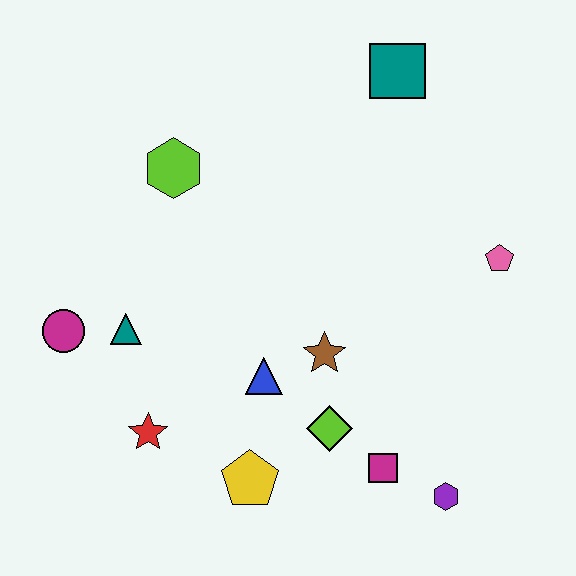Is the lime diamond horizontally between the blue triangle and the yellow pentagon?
No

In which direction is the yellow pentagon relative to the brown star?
The yellow pentagon is below the brown star.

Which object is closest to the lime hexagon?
The teal triangle is closest to the lime hexagon.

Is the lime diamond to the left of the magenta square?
Yes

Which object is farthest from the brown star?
The teal square is farthest from the brown star.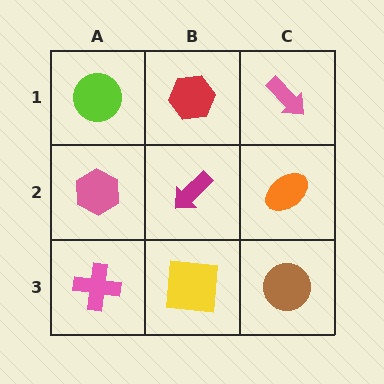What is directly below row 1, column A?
A pink hexagon.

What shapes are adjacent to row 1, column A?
A pink hexagon (row 2, column A), a red hexagon (row 1, column B).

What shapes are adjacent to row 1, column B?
A magenta arrow (row 2, column B), a lime circle (row 1, column A), a pink arrow (row 1, column C).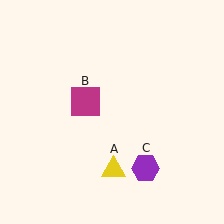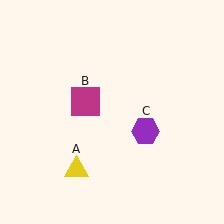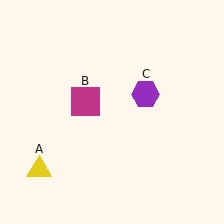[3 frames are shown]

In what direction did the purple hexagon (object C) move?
The purple hexagon (object C) moved up.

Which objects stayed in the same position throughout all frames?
Magenta square (object B) remained stationary.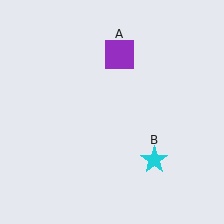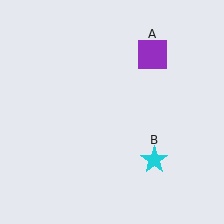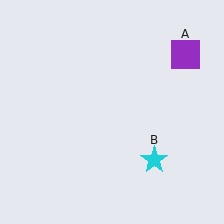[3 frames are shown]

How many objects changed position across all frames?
1 object changed position: purple square (object A).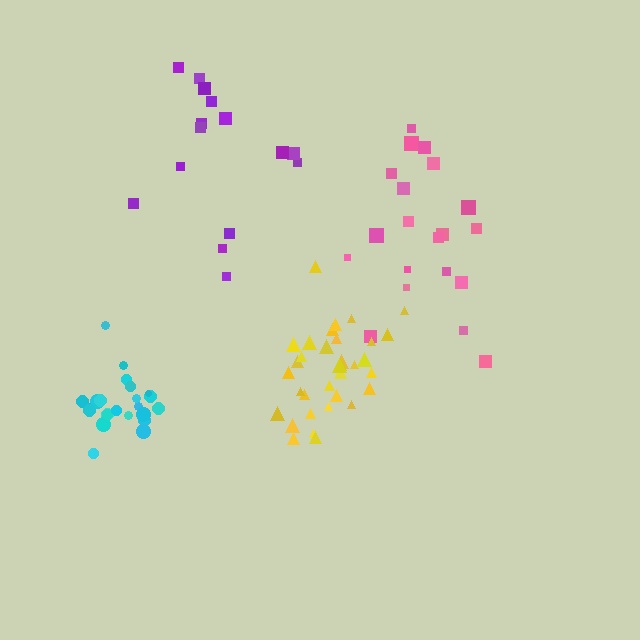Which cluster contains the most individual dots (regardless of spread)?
Yellow (34).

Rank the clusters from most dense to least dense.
yellow, cyan, pink, purple.